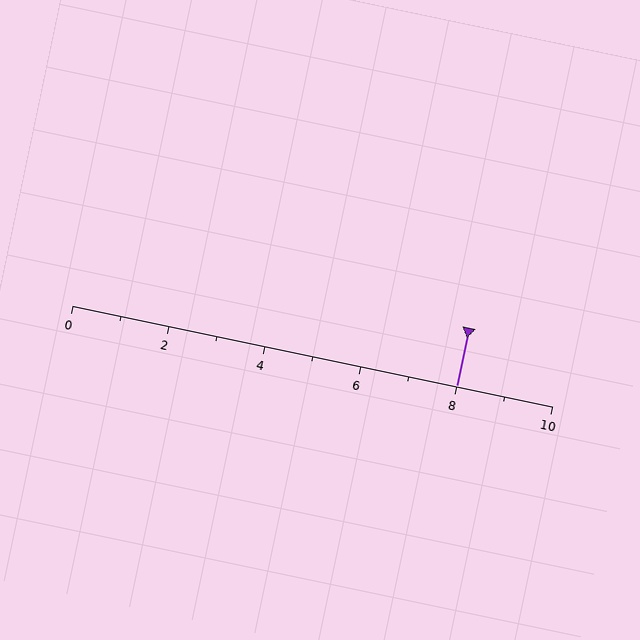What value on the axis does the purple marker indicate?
The marker indicates approximately 8.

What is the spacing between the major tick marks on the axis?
The major ticks are spaced 2 apart.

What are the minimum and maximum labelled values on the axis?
The axis runs from 0 to 10.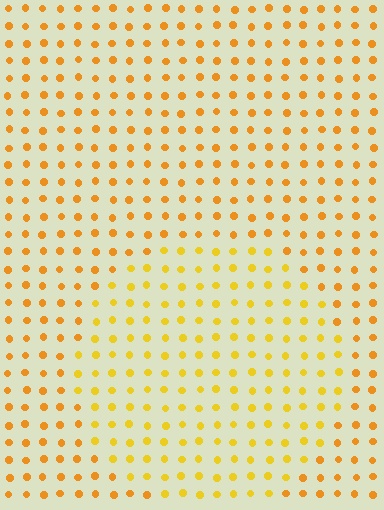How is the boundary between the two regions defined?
The boundary is defined purely by a slight shift in hue (about 18 degrees). Spacing, size, and orientation are identical on both sides.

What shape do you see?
I see a circle.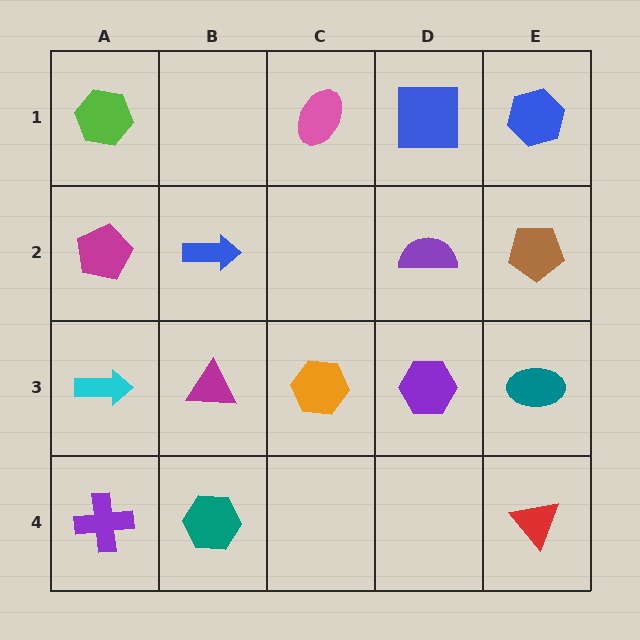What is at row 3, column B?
A magenta triangle.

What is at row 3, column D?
A purple hexagon.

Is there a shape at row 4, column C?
No, that cell is empty.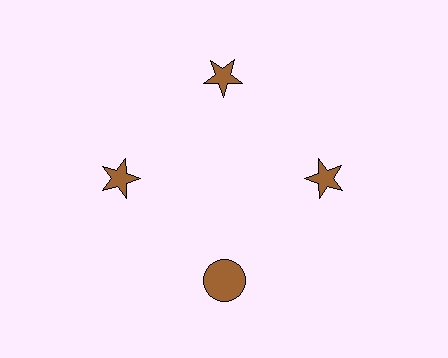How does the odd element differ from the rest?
It has a different shape: circle instead of star.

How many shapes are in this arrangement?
There are 4 shapes arranged in a ring pattern.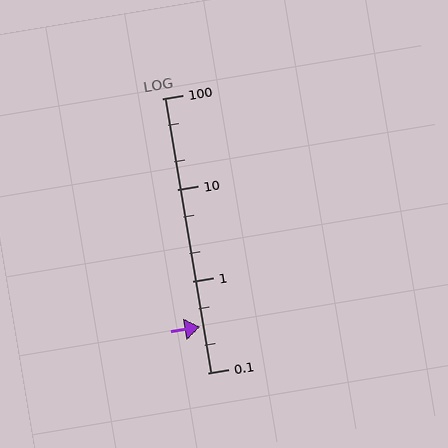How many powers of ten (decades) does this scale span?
The scale spans 3 decades, from 0.1 to 100.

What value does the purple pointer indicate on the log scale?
The pointer indicates approximately 0.32.